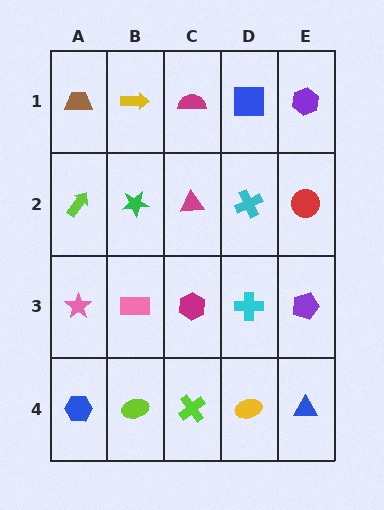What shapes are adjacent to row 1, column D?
A cyan cross (row 2, column D), a magenta semicircle (row 1, column C), a purple hexagon (row 1, column E).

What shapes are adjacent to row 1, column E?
A red circle (row 2, column E), a blue square (row 1, column D).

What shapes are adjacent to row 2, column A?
A brown trapezoid (row 1, column A), a pink star (row 3, column A), a green star (row 2, column B).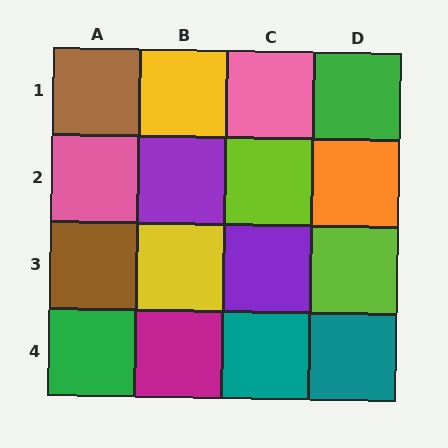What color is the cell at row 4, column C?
Teal.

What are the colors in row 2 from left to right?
Pink, purple, lime, orange.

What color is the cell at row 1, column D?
Green.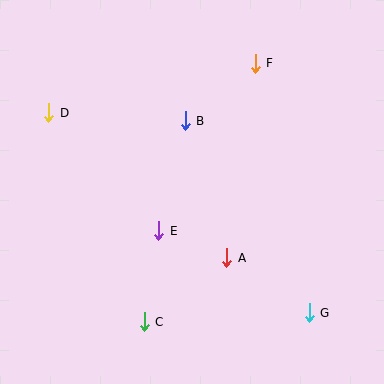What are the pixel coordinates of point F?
Point F is at (255, 64).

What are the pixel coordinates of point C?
Point C is at (144, 322).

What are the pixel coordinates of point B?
Point B is at (185, 121).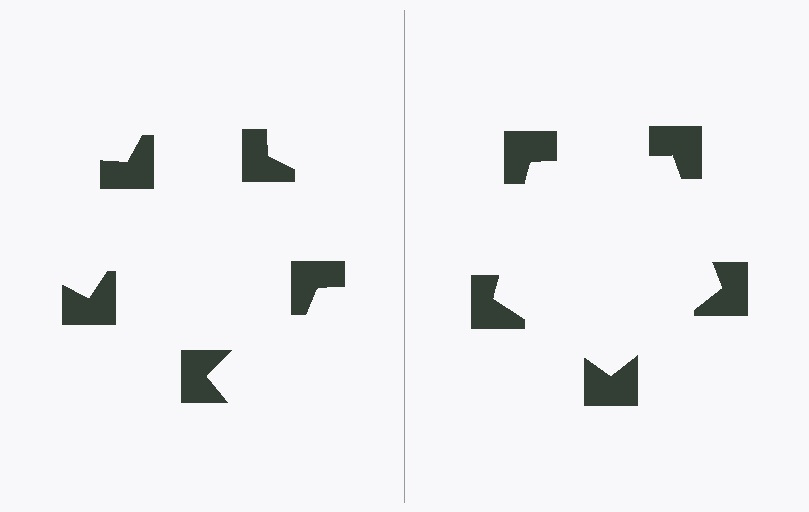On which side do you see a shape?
An illusory pentagon appears on the right side. On the left side the wedge cuts are rotated, so no coherent shape forms.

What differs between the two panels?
The notched squares are positioned identically on both sides; only the wedge orientations differ. On the right they align to a pentagon; on the left they are misaligned.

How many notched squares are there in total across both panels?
10 — 5 on each side.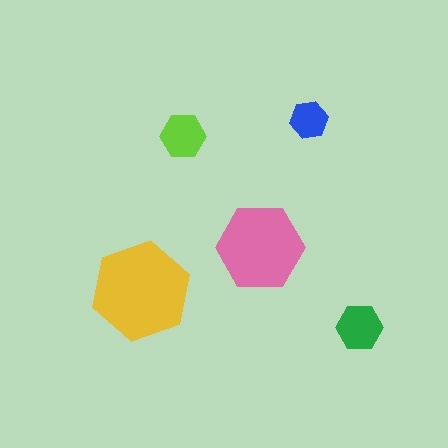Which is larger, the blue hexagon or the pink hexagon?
The pink one.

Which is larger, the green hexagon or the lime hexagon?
The green one.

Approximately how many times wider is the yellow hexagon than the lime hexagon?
About 2 times wider.